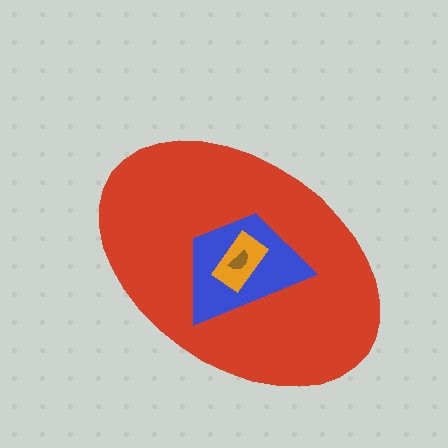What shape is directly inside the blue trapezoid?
The orange rectangle.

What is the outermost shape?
The red ellipse.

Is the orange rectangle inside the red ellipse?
Yes.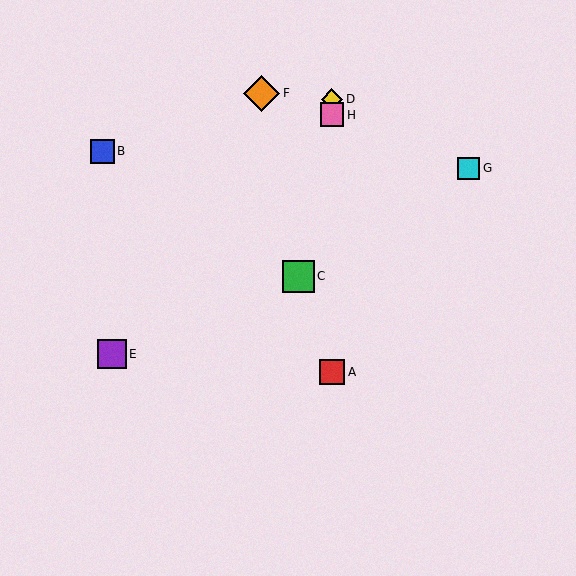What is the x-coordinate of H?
Object H is at x≈332.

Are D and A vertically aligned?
Yes, both are at x≈332.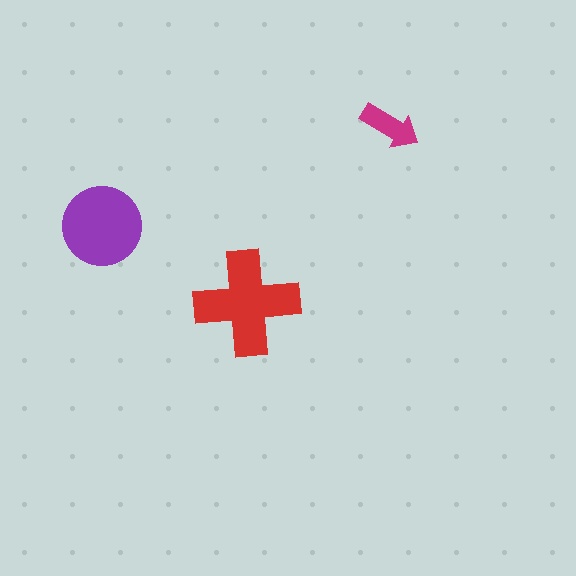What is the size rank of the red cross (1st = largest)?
1st.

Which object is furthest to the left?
The purple circle is leftmost.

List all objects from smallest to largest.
The magenta arrow, the purple circle, the red cross.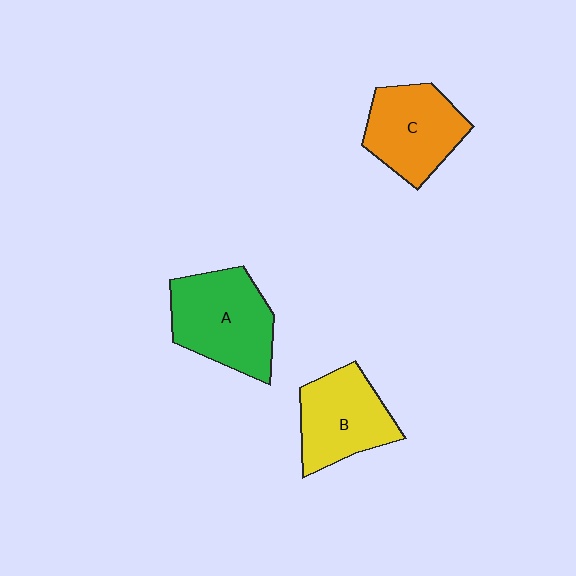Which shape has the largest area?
Shape A (green).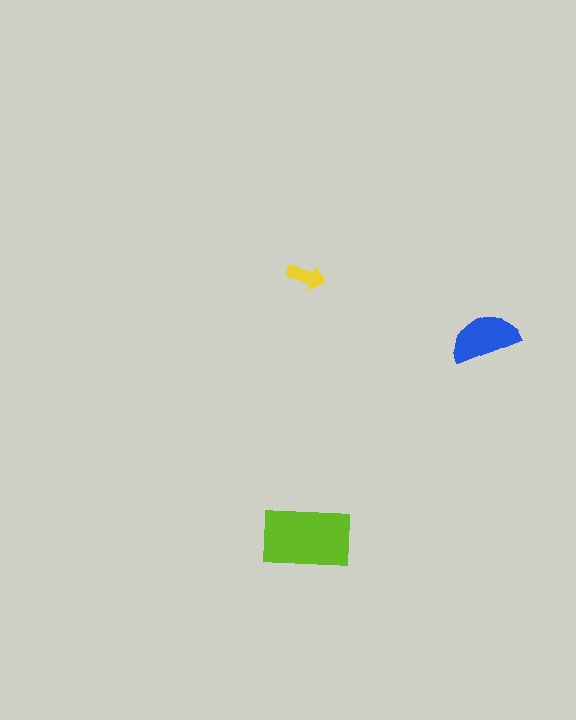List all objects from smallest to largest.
The yellow arrow, the blue semicircle, the lime rectangle.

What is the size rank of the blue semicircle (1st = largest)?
2nd.